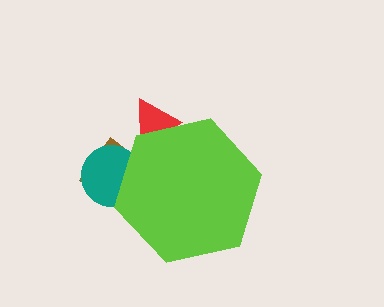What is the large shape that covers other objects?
A lime hexagon.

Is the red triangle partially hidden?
Yes, the red triangle is partially hidden behind the lime hexagon.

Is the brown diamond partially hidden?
Yes, the brown diamond is partially hidden behind the lime hexagon.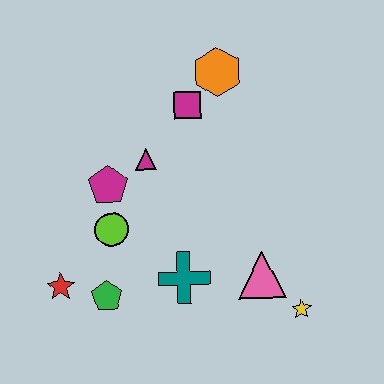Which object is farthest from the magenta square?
The yellow star is farthest from the magenta square.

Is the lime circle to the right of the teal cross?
No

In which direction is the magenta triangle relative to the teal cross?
The magenta triangle is above the teal cross.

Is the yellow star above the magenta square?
No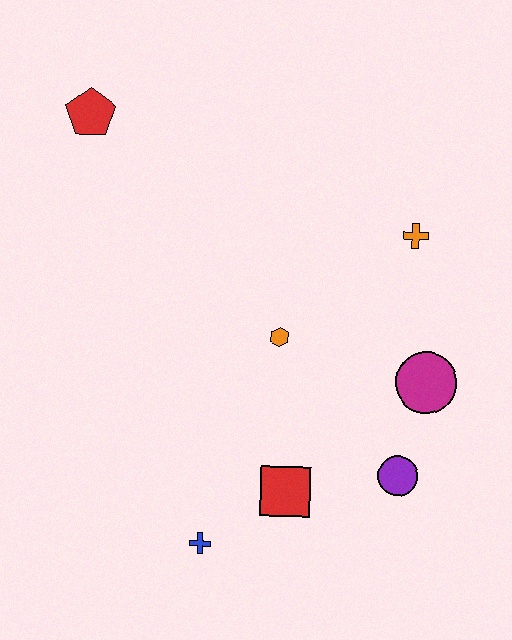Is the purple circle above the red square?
Yes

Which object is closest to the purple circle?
The magenta circle is closest to the purple circle.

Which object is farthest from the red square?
The red pentagon is farthest from the red square.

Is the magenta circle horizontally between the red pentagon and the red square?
No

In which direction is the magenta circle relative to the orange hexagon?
The magenta circle is to the right of the orange hexagon.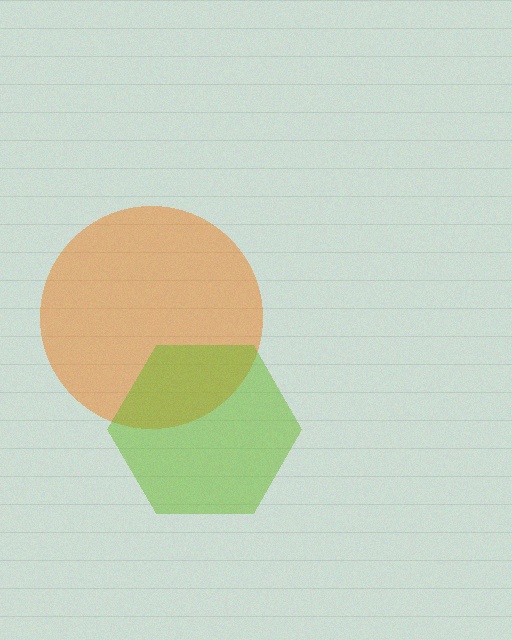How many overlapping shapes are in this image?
There are 2 overlapping shapes in the image.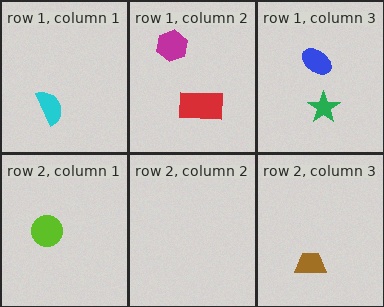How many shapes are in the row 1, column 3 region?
2.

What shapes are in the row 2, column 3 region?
The brown trapezoid.